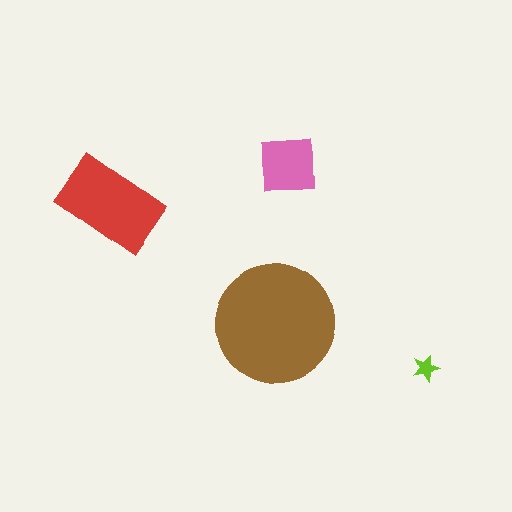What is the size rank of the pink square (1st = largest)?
3rd.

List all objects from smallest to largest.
The lime star, the pink square, the red rectangle, the brown circle.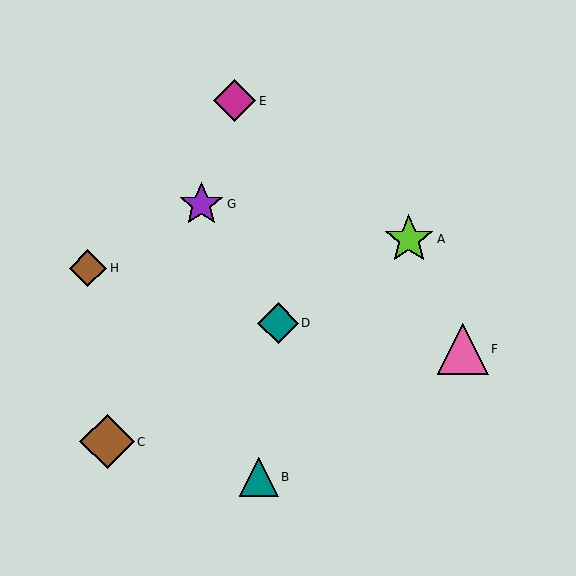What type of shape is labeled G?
Shape G is a purple star.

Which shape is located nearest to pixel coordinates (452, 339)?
The pink triangle (labeled F) at (463, 349) is nearest to that location.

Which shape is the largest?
The brown diamond (labeled C) is the largest.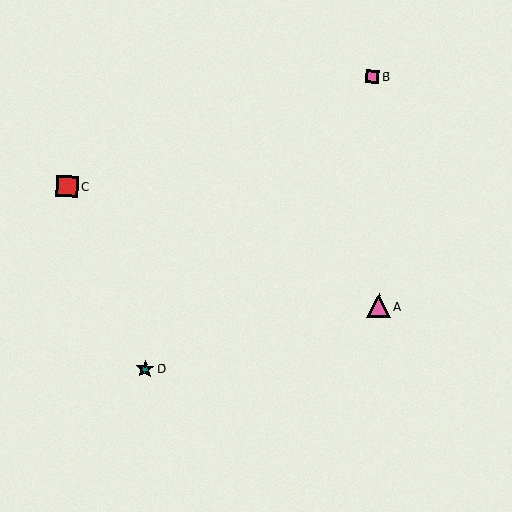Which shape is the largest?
The pink triangle (labeled A) is the largest.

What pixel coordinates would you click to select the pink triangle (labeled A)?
Click at (379, 306) to select the pink triangle A.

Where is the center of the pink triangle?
The center of the pink triangle is at (379, 306).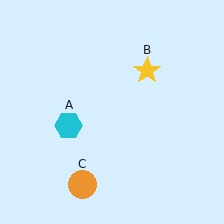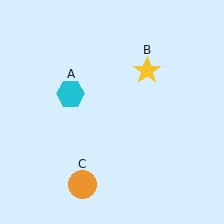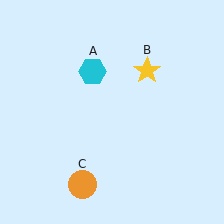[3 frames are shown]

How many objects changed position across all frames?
1 object changed position: cyan hexagon (object A).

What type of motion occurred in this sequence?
The cyan hexagon (object A) rotated clockwise around the center of the scene.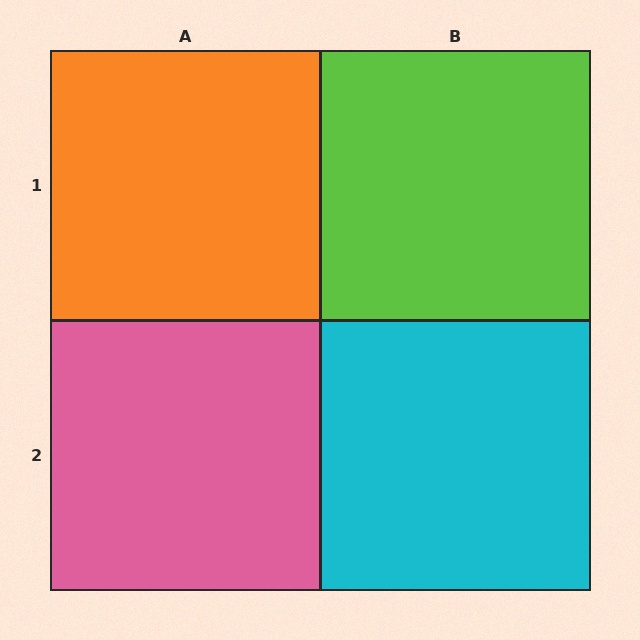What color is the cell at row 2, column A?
Pink.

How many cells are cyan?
1 cell is cyan.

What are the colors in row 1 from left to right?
Orange, lime.